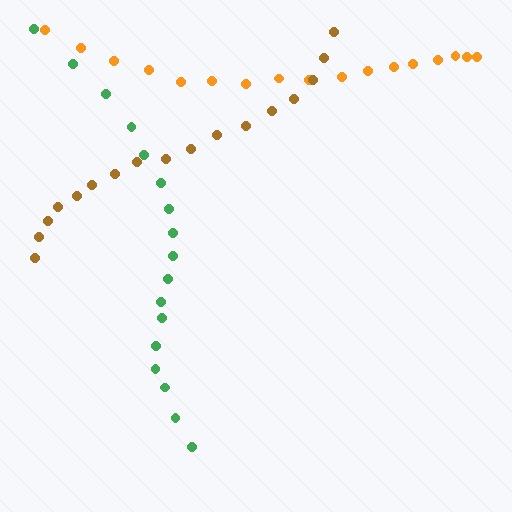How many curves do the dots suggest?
There are 3 distinct paths.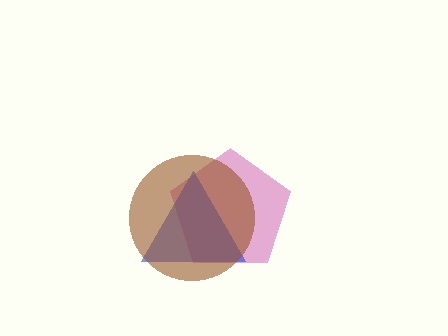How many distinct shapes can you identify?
There are 3 distinct shapes: a magenta pentagon, a blue triangle, a brown circle.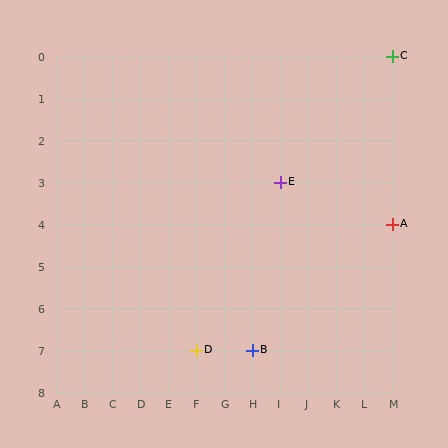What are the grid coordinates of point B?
Point B is at grid coordinates (H, 7).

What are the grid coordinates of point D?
Point D is at grid coordinates (F, 7).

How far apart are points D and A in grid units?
Points D and A are 7 columns and 3 rows apart (about 7.6 grid units diagonally).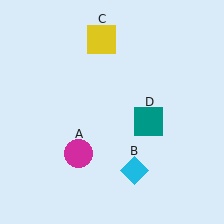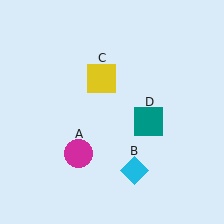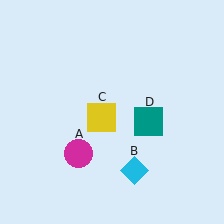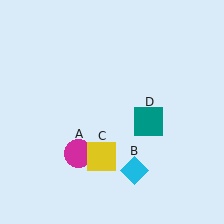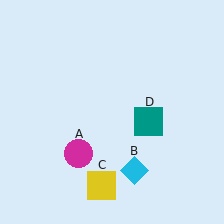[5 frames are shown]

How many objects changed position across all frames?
1 object changed position: yellow square (object C).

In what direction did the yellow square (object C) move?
The yellow square (object C) moved down.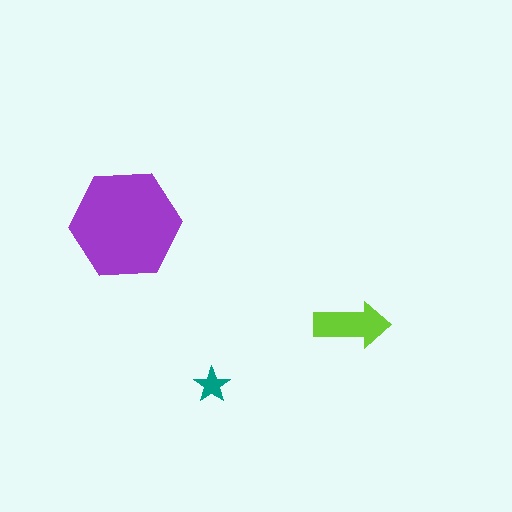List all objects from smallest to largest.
The teal star, the lime arrow, the purple hexagon.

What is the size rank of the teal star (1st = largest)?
3rd.